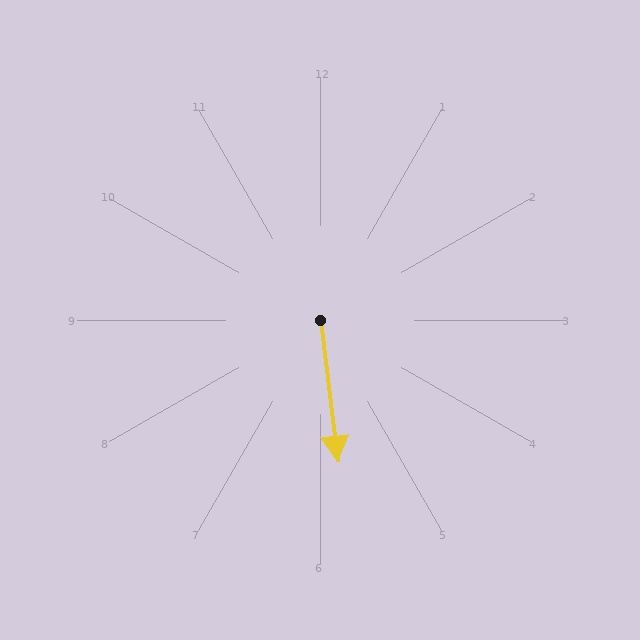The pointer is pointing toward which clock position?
Roughly 6 o'clock.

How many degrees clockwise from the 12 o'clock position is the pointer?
Approximately 173 degrees.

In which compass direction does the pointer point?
South.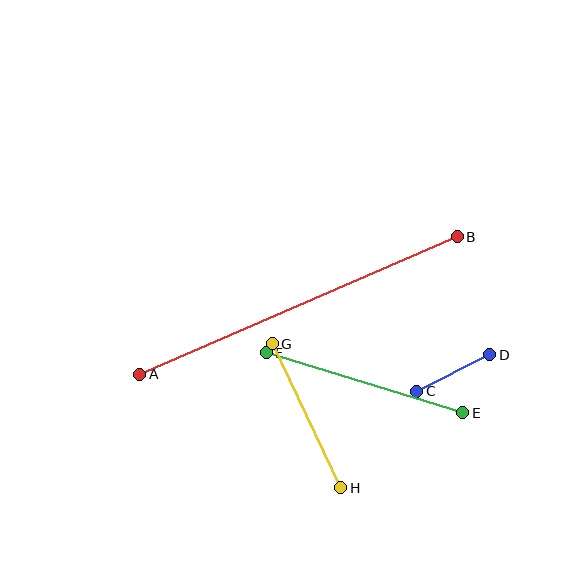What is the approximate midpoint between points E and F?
The midpoint is at approximately (365, 383) pixels.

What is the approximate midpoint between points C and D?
The midpoint is at approximately (453, 373) pixels.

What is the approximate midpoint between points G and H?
The midpoint is at approximately (307, 416) pixels.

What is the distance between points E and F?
The distance is approximately 205 pixels.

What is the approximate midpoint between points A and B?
The midpoint is at approximately (299, 305) pixels.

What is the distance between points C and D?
The distance is approximately 82 pixels.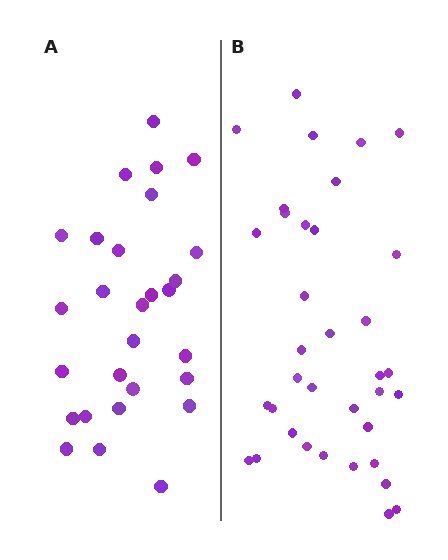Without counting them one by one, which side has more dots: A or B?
Region B (the right region) has more dots.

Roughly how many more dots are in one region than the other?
Region B has roughly 8 or so more dots than region A.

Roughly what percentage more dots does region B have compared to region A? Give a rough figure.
About 30% more.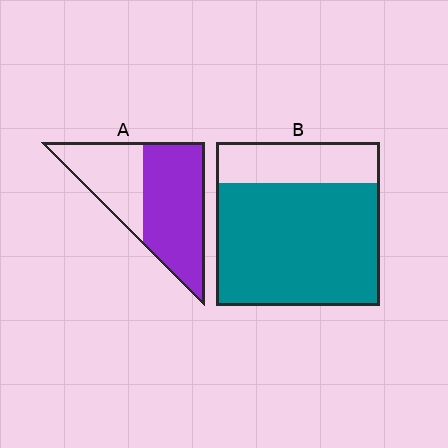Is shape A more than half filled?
Yes.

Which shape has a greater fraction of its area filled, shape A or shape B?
Shape B.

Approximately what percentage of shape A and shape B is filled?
A is approximately 60% and B is approximately 75%.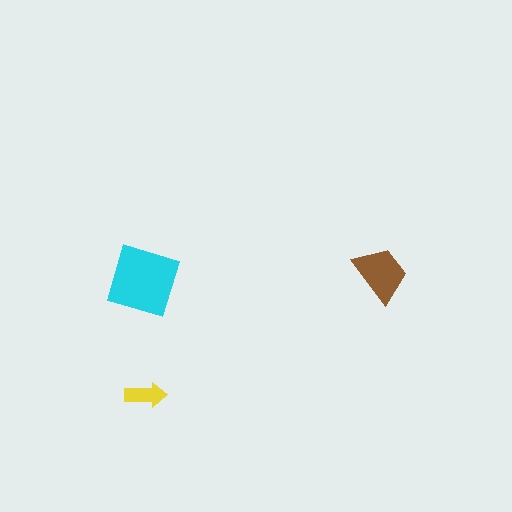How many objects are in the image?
There are 3 objects in the image.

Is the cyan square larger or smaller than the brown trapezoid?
Larger.